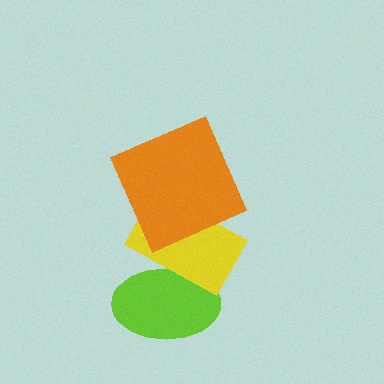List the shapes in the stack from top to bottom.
From top to bottom: the orange square, the yellow rectangle, the lime ellipse.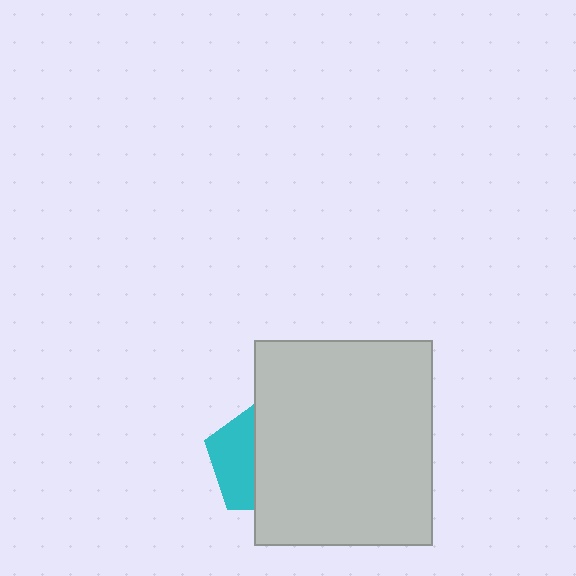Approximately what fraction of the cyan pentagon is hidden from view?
Roughly 62% of the cyan pentagon is hidden behind the light gray rectangle.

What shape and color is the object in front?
The object in front is a light gray rectangle.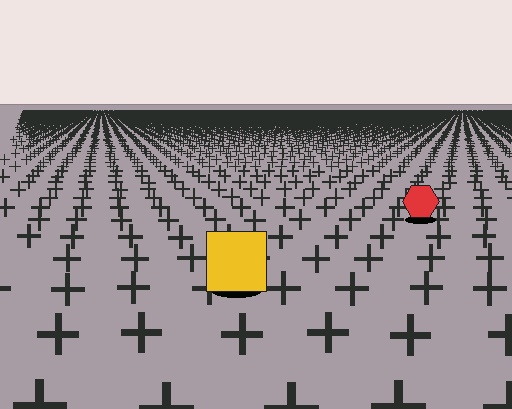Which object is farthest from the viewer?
The red hexagon is farthest from the viewer. It appears smaller and the ground texture around it is denser.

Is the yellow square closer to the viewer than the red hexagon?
Yes. The yellow square is closer — you can tell from the texture gradient: the ground texture is coarser near it.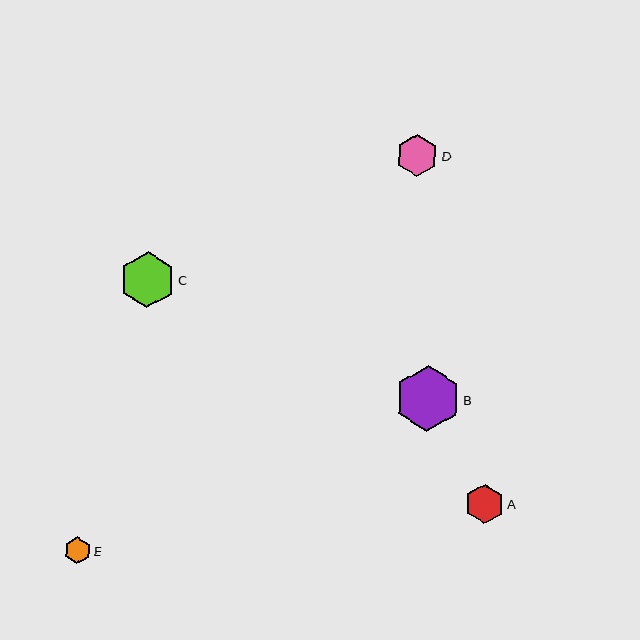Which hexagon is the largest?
Hexagon B is the largest with a size of approximately 66 pixels.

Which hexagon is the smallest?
Hexagon E is the smallest with a size of approximately 27 pixels.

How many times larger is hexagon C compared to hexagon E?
Hexagon C is approximately 2.1 times the size of hexagon E.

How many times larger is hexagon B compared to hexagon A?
Hexagon B is approximately 1.7 times the size of hexagon A.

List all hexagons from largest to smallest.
From largest to smallest: B, C, D, A, E.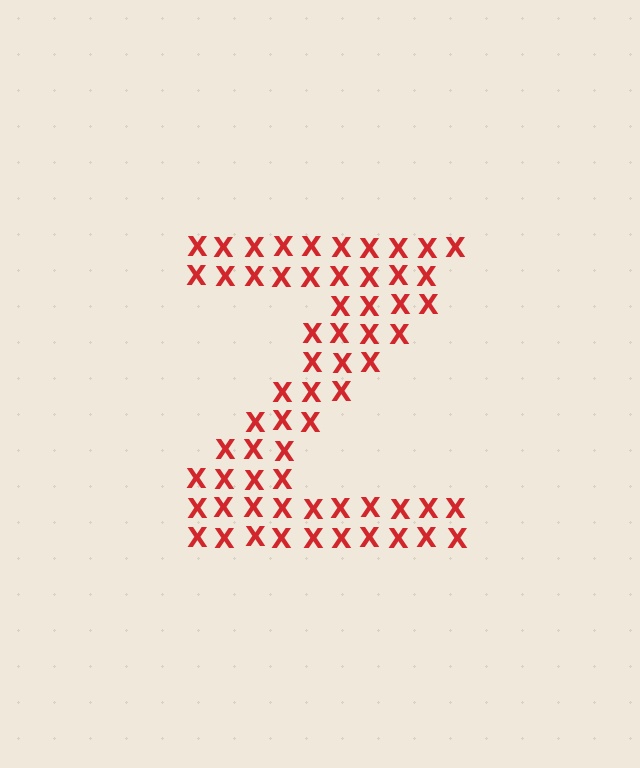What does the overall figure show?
The overall figure shows the letter Z.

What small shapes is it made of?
It is made of small letter X's.